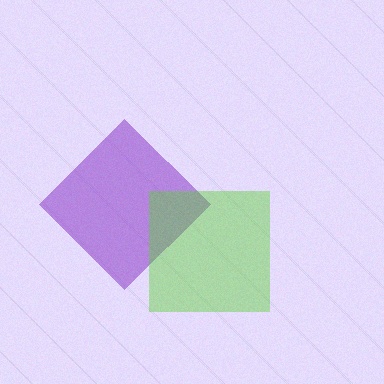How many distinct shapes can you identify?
There are 2 distinct shapes: a purple diamond, a lime square.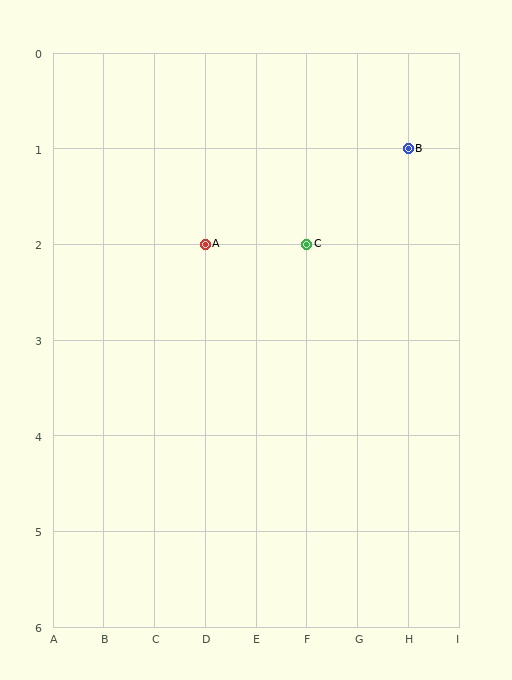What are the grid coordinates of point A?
Point A is at grid coordinates (D, 2).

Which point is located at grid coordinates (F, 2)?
Point C is at (F, 2).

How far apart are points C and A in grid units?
Points C and A are 2 columns apart.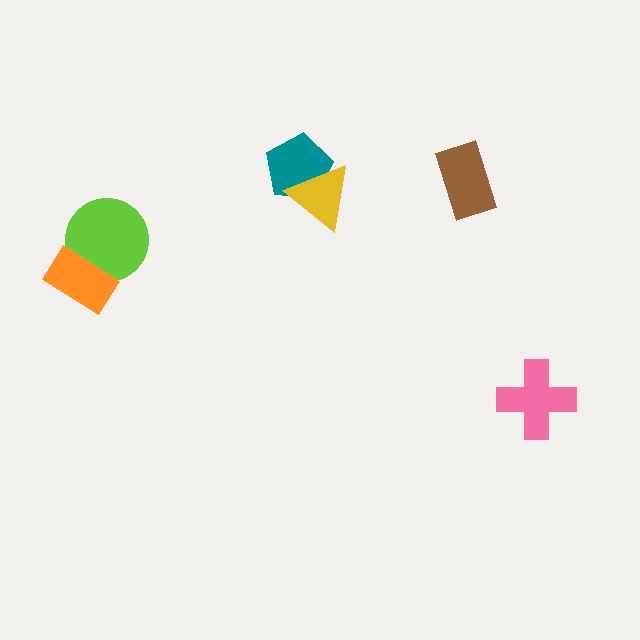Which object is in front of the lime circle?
The orange rectangle is in front of the lime circle.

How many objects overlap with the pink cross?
0 objects overlap with the pink cross.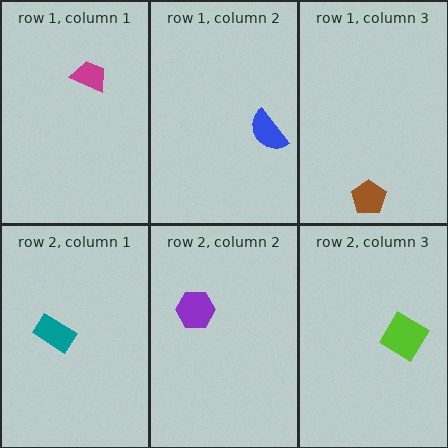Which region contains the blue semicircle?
The row 1, column 2 region.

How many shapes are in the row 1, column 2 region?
1.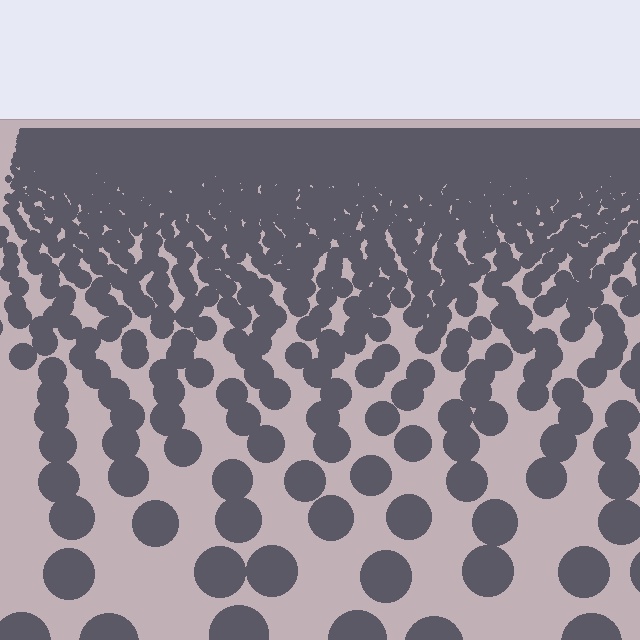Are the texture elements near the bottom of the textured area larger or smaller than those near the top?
Larger. Near the bottom, elements are closer to the viewer and appear at a bigger on-screen size.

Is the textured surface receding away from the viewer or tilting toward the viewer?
The surface is receding away from the viewer. Texture elements get smaller and denser toward the top.